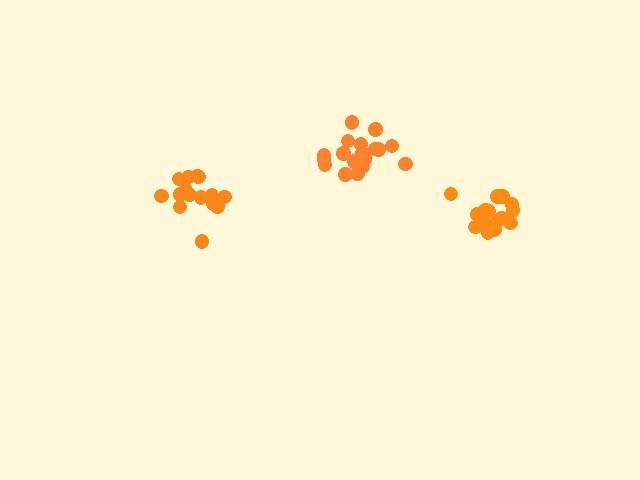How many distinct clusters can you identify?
There are 3 distinct clusters.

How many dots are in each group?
Group 1: 16 dots, Group 2: 20 dots, Group 3: 17 dots (53 total).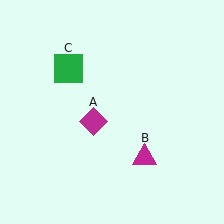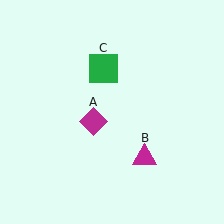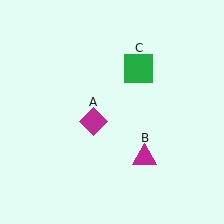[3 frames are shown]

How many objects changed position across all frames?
1 object changed position: green square (object C).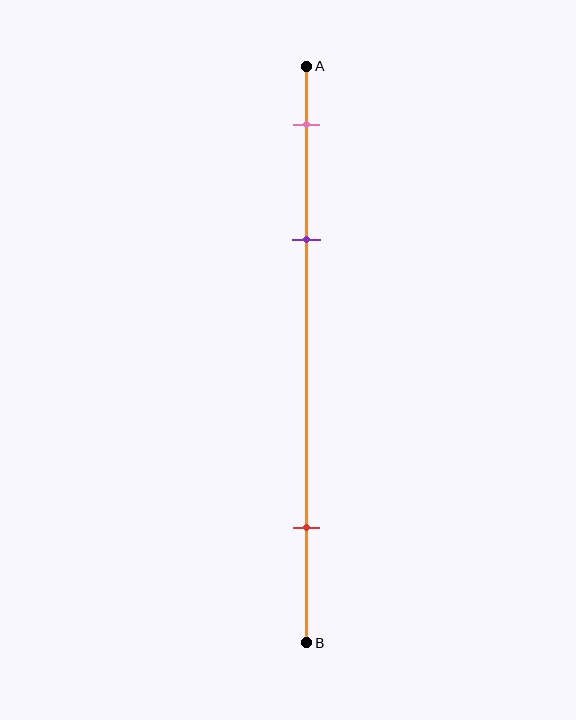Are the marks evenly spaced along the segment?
No, the marks are not evenly spaced.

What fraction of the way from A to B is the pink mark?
The pink mark is approximately 10% (0.1) of the way from A to B.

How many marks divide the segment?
There are 3 marks dividing the segment.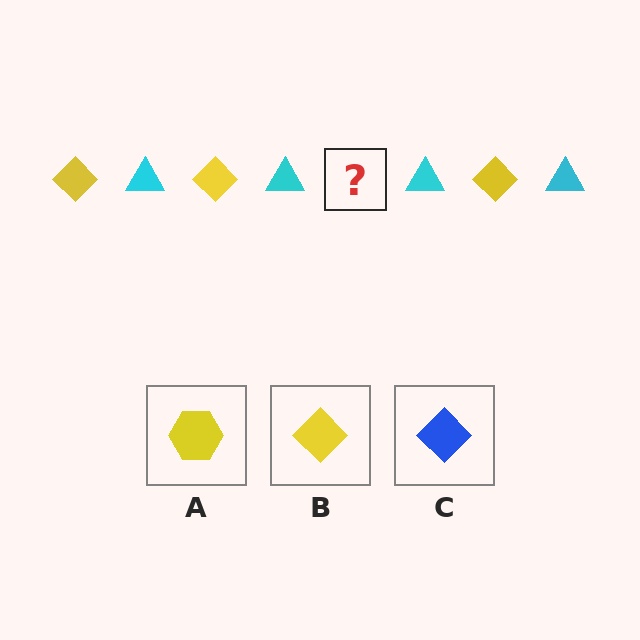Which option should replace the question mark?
Option B.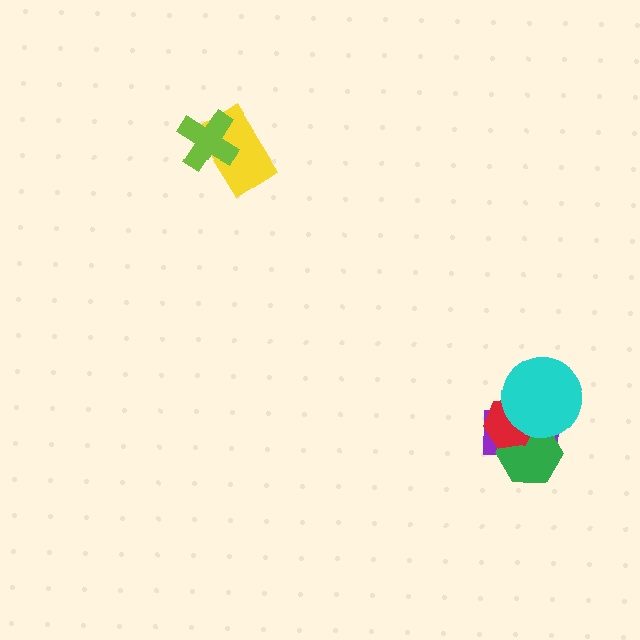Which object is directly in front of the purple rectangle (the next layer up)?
The green hexagon is directly in front of the purple rectangle.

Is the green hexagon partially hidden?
Yes, it is partially covered by another shape.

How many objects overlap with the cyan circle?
3 objects overlap with the cyan circle.